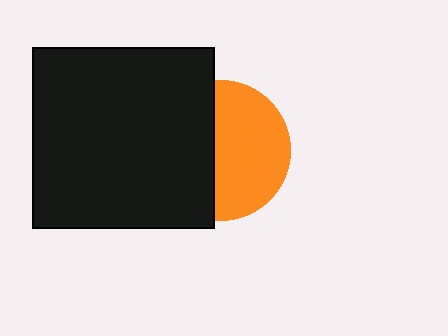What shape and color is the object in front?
The object in front is a black square.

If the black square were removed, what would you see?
You would see the complete orange circle.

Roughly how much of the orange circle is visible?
About half of it is visible (roughly 55%).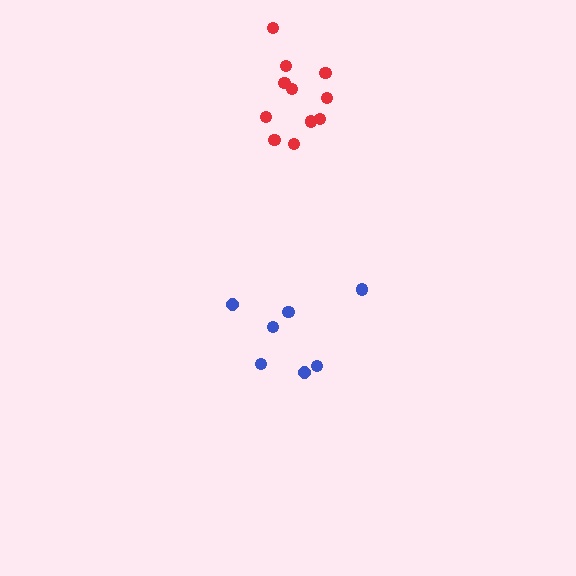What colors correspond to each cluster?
The clusters are colored: blue, red.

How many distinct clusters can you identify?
There are 2 distinct clusters.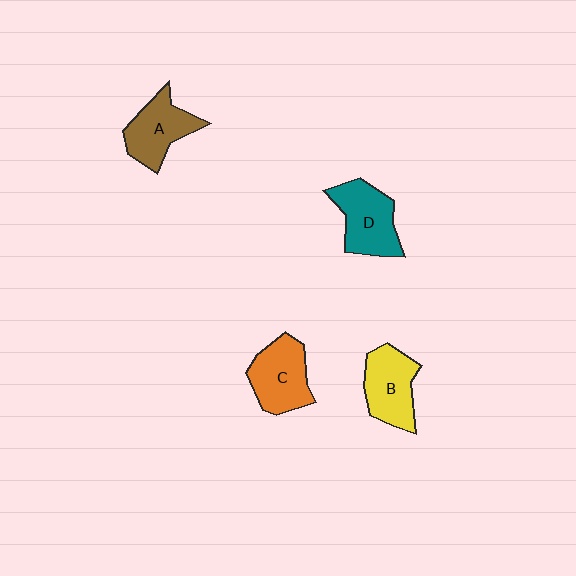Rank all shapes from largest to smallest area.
From largest to smallest: D (teal), C (orange), B (yellow), A (brown).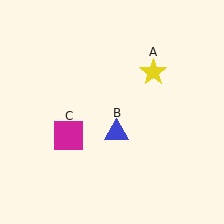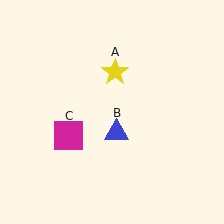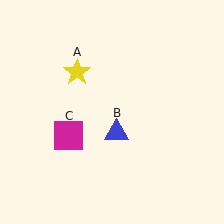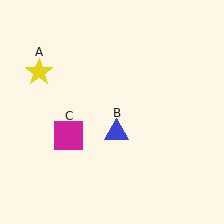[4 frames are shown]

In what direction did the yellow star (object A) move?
The yellow star (object A) moved left.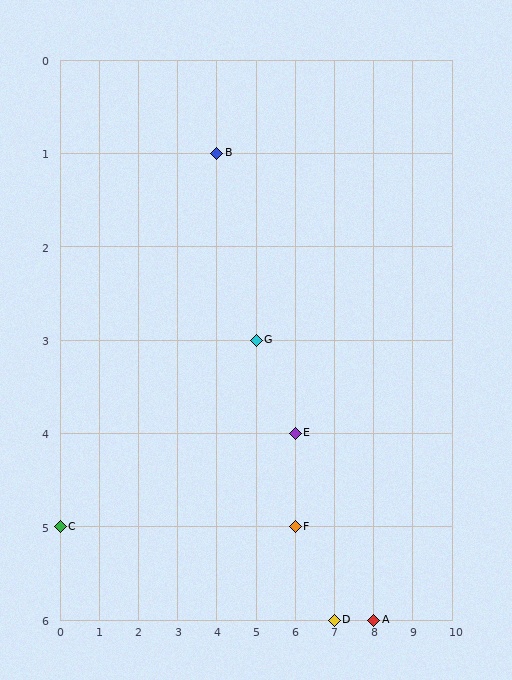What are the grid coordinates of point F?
Point F is at grid coordinates (6, 5).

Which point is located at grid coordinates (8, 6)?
Point A is at (8, 6).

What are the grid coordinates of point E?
Point E is at grid coordinates (6, 4).